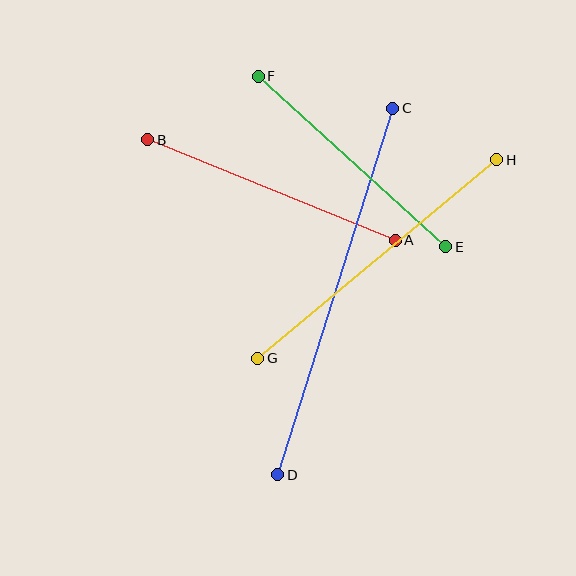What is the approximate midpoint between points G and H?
The midpoint is at approximately (377, 259) pixels.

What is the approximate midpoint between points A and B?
The midpoint is at approximately (272, 190) pixels.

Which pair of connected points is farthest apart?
Points C and D are farthest apart.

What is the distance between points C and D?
The distance is approximately 384 pixels.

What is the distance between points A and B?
The distance is approximately 267 pixels.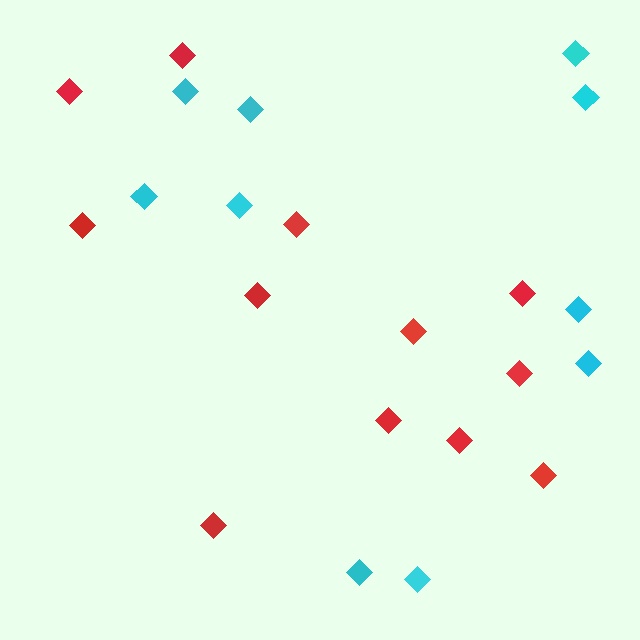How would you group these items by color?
There are 2 groups: one group of red diamonds (12) and one group of cyan diamonds (10).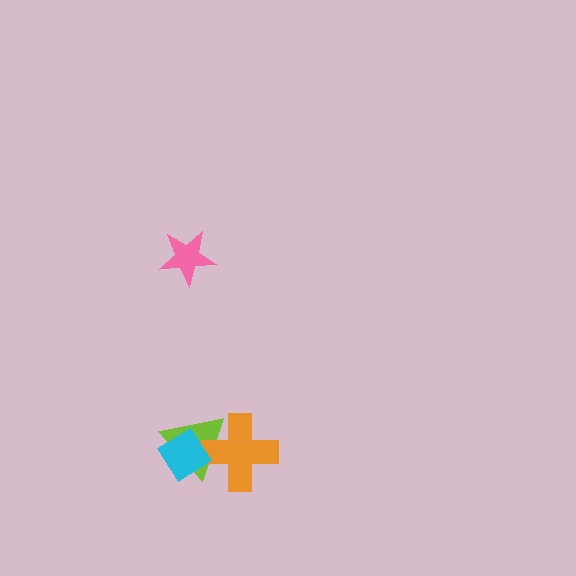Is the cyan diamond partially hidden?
No, no other shape covers it.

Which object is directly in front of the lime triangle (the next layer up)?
The orange cross is directly in front of the lime triangle.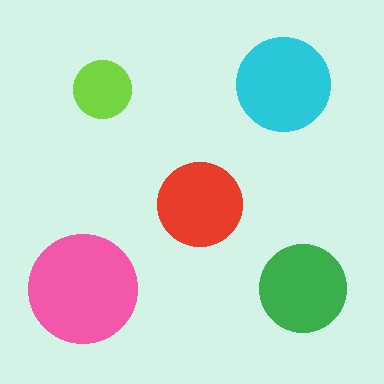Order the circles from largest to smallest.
the pink one, the cyan one, the green one, the red one, the lime one.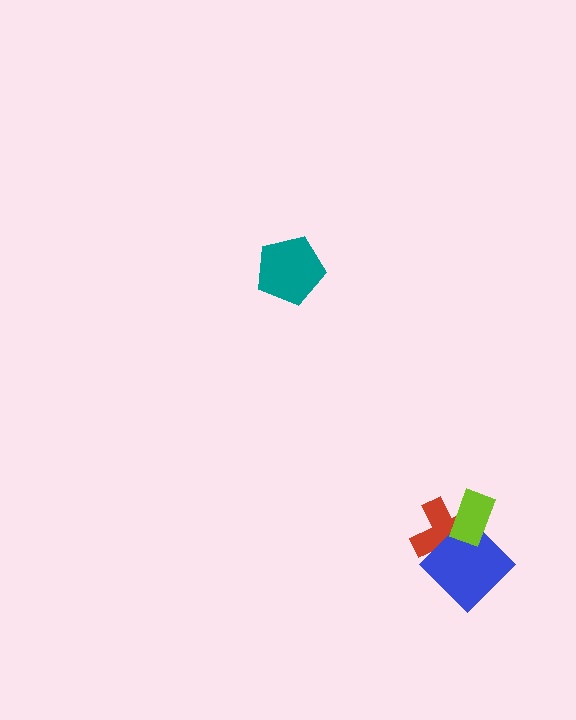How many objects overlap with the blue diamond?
2 objects overlap with the blue diamond.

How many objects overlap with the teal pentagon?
0 objects overlap with the teal pentagon.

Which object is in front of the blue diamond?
The lime rectangle is in front of the blue diamond.